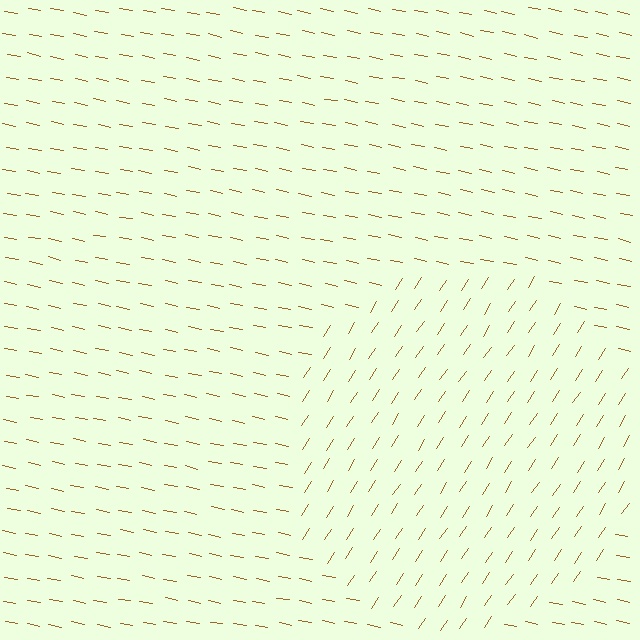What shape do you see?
I see a circle.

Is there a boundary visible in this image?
Yes, there is a texture boundary formed by a change in line orientation.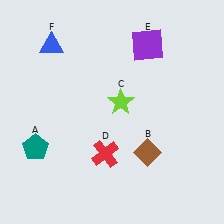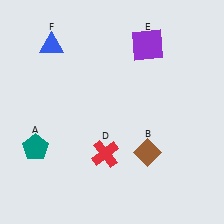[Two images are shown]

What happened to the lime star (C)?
The lime star (C) was removed in Image 2. It was in the top-right area of Image 1.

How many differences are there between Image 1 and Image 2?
There is 1 difference between the two images.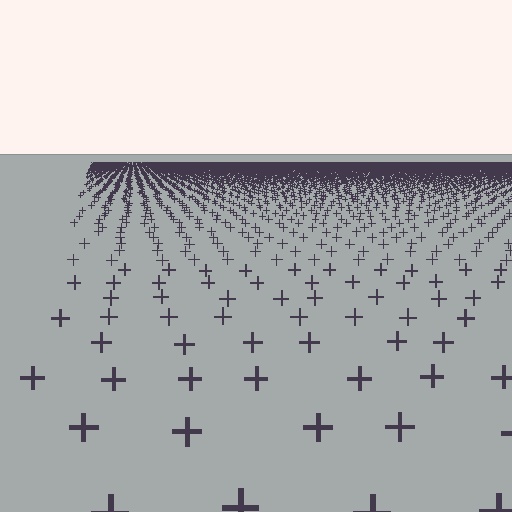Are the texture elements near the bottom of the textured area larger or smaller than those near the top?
Larger. Near the bottom, elements are closer to the viewer and appear at a bigger on-screen size.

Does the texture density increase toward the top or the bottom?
Density increases toward the top.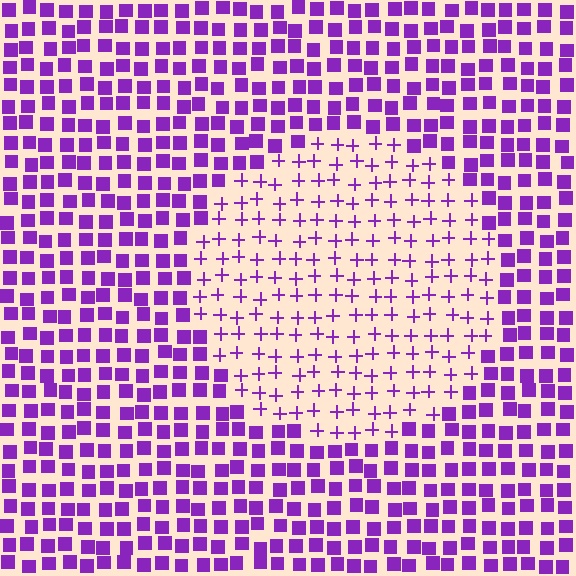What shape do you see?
I see a circle.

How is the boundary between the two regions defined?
The boundary is defined by a change in element shape: plus signs inside vs. squares outside. All elements share the same color and spacing.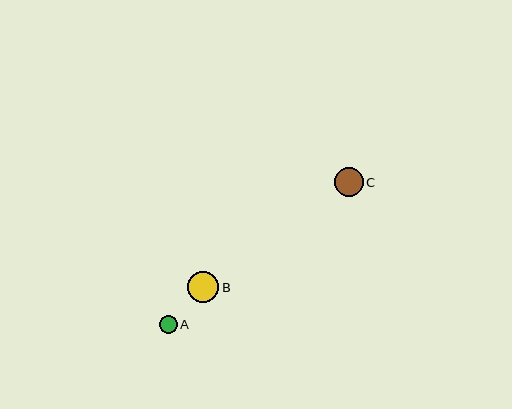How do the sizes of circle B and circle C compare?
Circle B and circle C are approximately the same size.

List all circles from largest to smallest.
From largest to smallest: B, C, A.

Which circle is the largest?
Circle B is the largest with a size of approximately 31 pixels.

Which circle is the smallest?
Circle A is the smallest with a size of approximately 18 pixels.